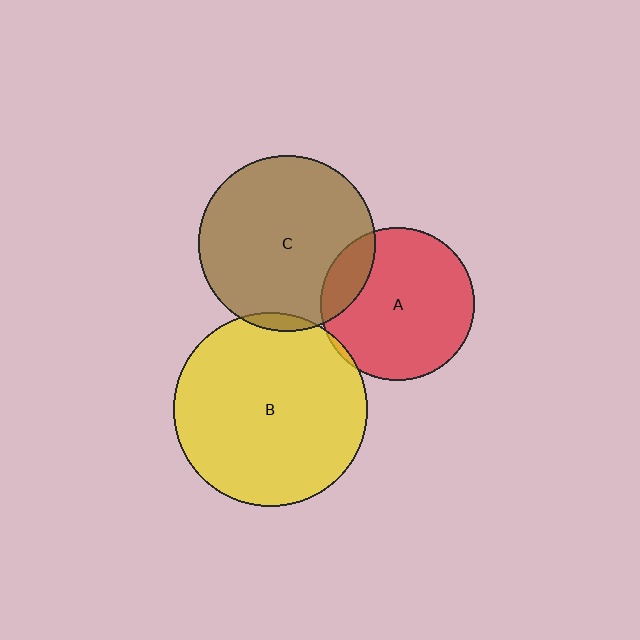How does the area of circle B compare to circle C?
Approximately 1.2 times.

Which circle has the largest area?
Circle B (yellow).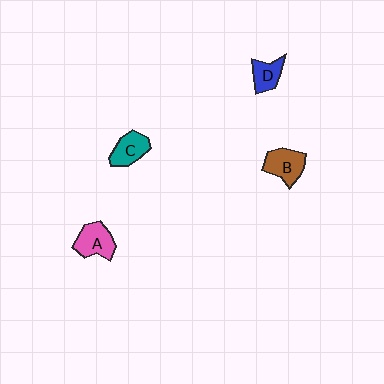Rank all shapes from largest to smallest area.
From largest to smallest: A (pink), B (brown), C (teal), D (blue).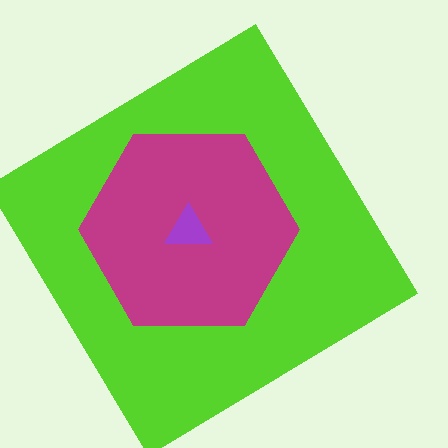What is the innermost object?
The purple triangle.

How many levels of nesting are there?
3.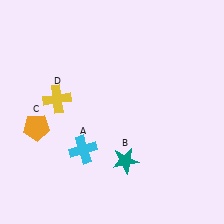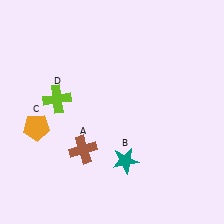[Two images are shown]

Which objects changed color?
A changed from cyan to brown. D changed from yellow to lime.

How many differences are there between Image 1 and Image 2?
There are 2 differences between the two images.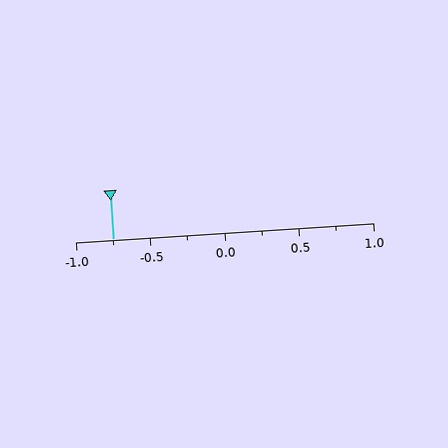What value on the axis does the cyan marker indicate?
The marker indicates approximately -0.75.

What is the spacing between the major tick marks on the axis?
The major ticks are spaced 0.5 apart.